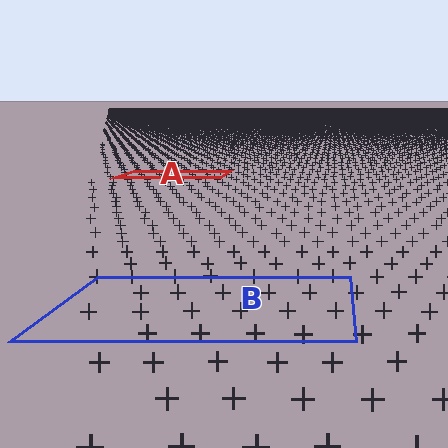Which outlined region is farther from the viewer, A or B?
Region A is farther from the viewer — the texture elements inside it appear smaller and more densely packed.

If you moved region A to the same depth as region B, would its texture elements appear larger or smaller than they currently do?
They would appear larger. At a closer depth, the same texture elements are projected at a bigger on-screen size.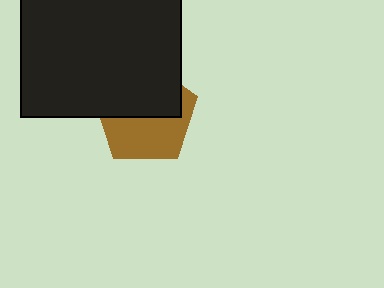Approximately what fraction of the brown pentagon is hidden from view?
Roughly 50% of the brown pentagon is hidden behind the black rectangle.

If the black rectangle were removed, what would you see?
You would see the complete brown pentagon.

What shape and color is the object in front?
The object in front is a black rectangle.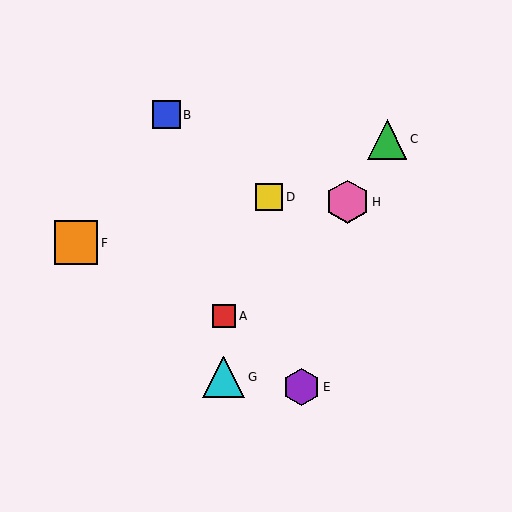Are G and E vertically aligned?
No, G is at x≈224 and E is at x≈301.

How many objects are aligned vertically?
2 objects (A, G) are aligned vertically.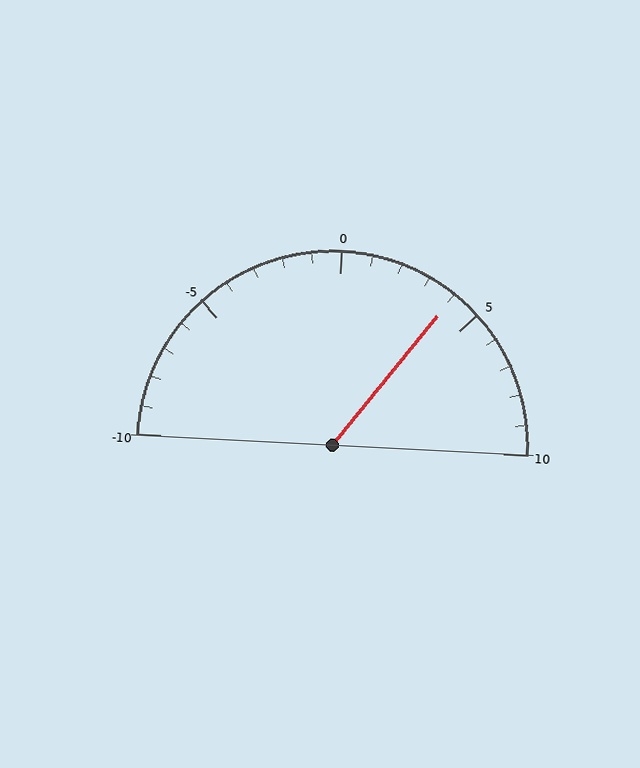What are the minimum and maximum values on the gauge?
The gauge ranges from -10 to 10.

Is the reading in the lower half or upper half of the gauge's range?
The reading is in the upper half of the range (-10 to 10).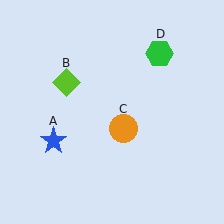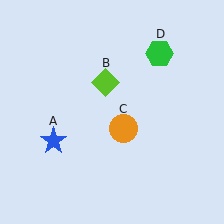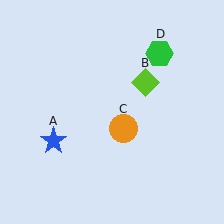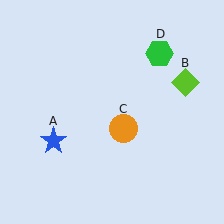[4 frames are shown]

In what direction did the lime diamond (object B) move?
The lime diamond (object B) moved right.